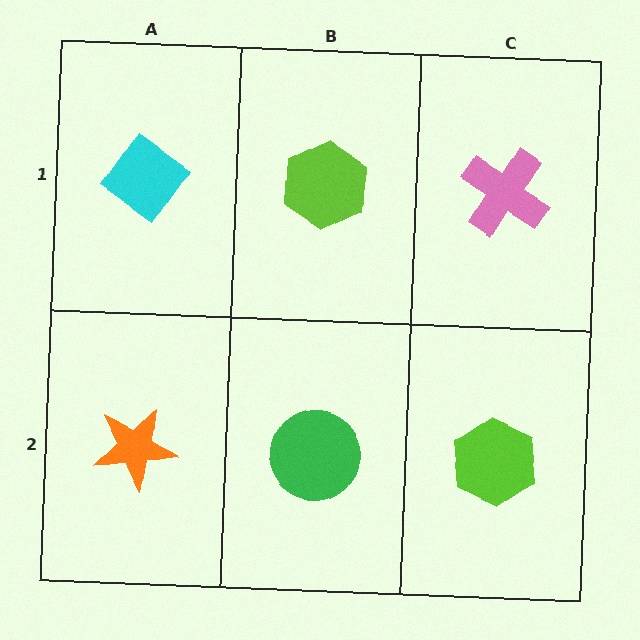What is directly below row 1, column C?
A lime hexagon.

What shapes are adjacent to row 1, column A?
An orange star (row 2, column A), a lime hexagon (row 1, column B).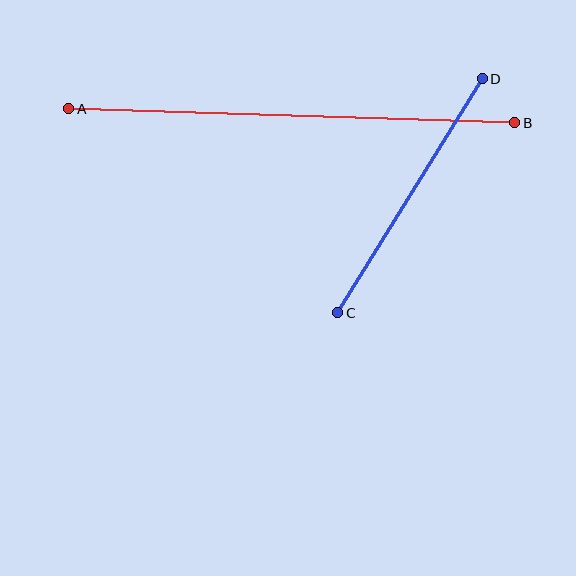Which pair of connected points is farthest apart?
Points A and B are farthest apart.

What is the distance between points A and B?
The distance is approximately 446 pixels.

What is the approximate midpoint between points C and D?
The midpoint is at approximately (410, 196) pixels.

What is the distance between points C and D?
The distance is approximately 275 pixels.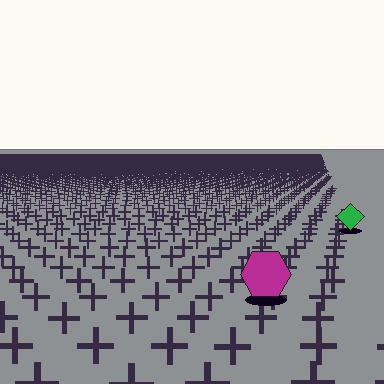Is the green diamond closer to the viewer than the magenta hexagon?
No. The magenta hexagon is closer — you can tell from the texture gradient: the ground texture is coarser near it.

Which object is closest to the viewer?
The magenta hexagon is closest. The texture marks near it are larger and more spread out.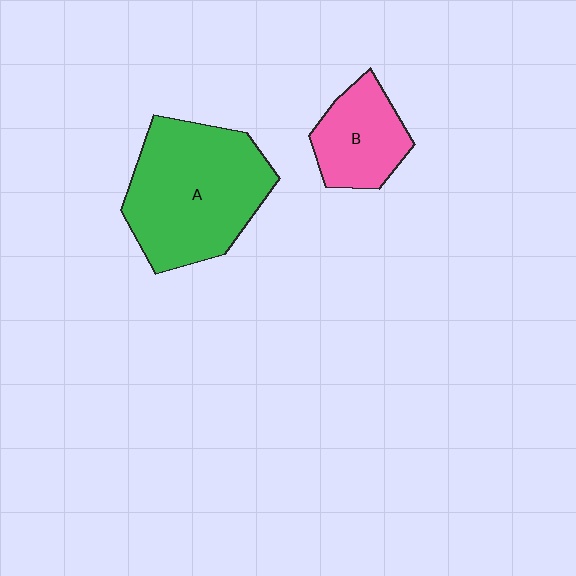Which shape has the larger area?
Shape A (green).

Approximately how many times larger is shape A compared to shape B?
Approximately 2.1 times.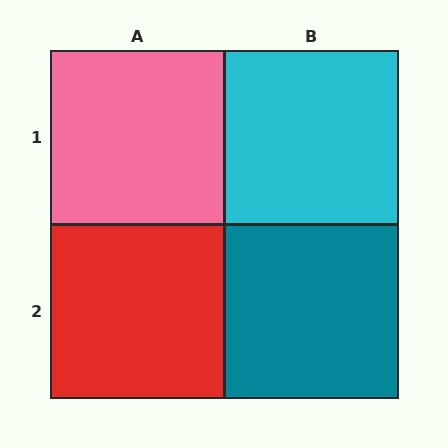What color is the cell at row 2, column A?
Red.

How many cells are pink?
1 cell is pink.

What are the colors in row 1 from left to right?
Pink, cyan.